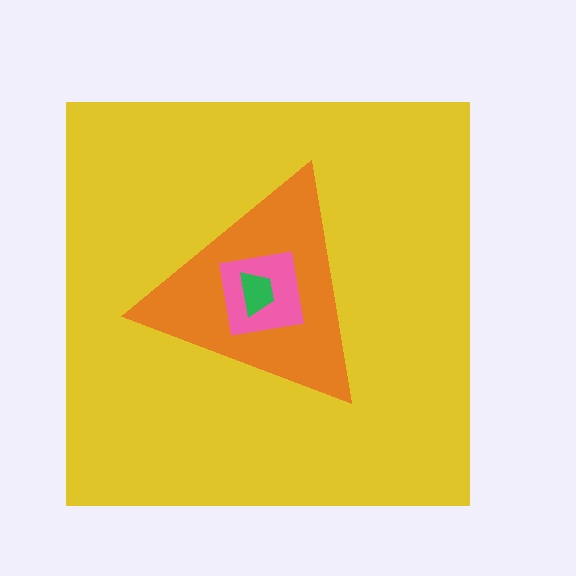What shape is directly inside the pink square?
The green trapezoid.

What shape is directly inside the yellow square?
The orange triangle.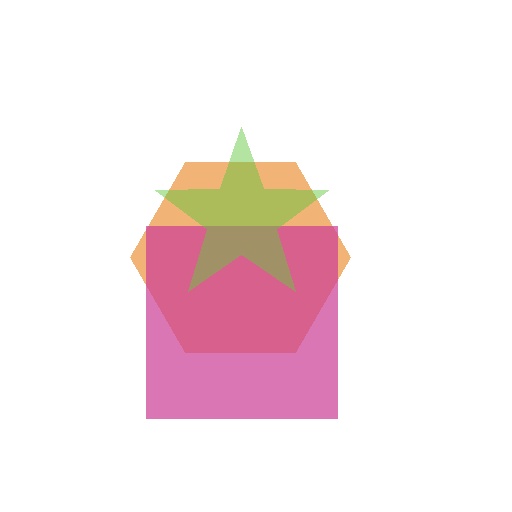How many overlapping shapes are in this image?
There are 3 overlapping shapes in the image.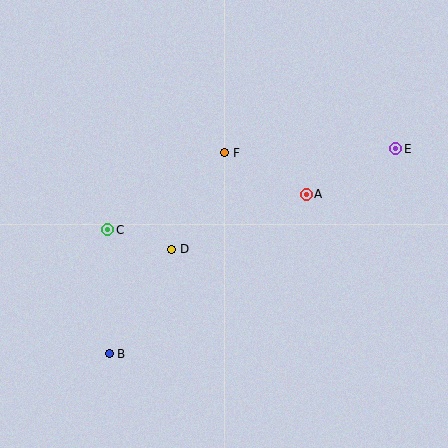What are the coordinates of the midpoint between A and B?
The midpoint between A and B is at (208, 274).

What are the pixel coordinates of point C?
Point C is at (108, 230).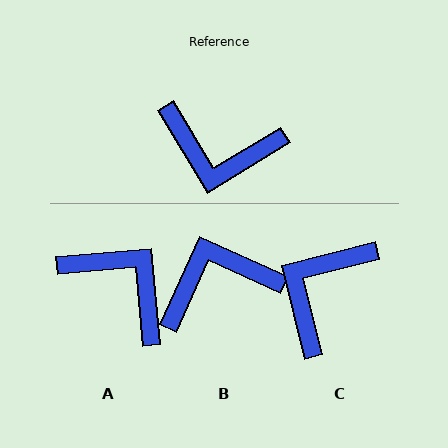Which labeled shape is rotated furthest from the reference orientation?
A, about 154 degrees away.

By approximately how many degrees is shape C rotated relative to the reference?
Approximately 107 degrees clockwise.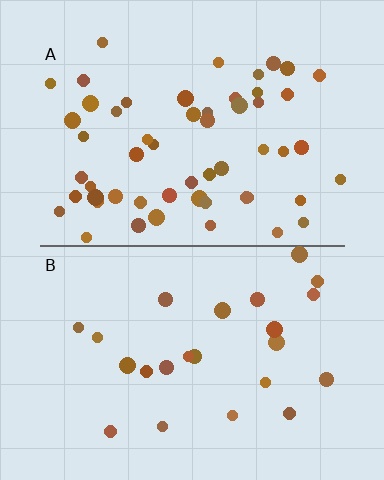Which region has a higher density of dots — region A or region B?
A (the top).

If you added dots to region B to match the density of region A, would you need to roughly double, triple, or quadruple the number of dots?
Approximately double.